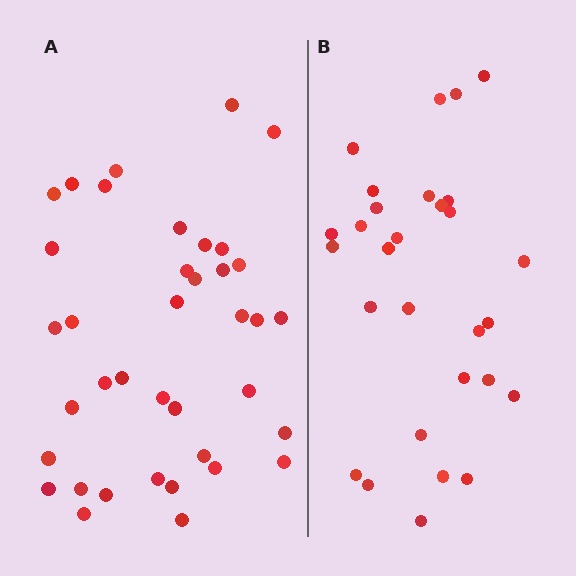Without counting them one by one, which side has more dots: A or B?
Region A (the left region) has more dots.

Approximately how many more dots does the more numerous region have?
Region A has roughly 8 or so more dots than region B.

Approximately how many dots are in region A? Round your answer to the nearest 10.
About 40 dots. (The exact count is 38, which rounds to 40.)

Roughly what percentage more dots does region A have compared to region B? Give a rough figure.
About 30% more.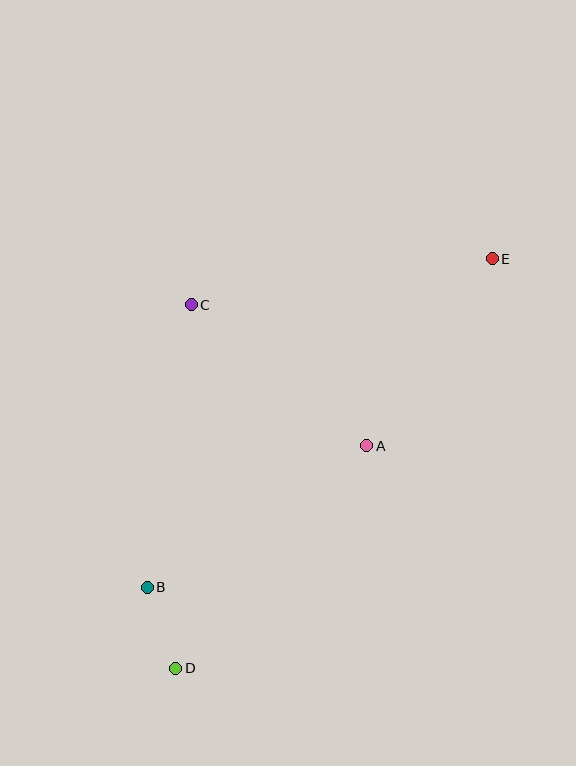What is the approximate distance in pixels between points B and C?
The distance between B and C is approximately 286 pixels.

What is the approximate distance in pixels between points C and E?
The distance between C and E is approximately 304 pixels.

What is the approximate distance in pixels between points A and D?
The distance between A and D is approximately 293 pixels.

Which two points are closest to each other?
Points B and D are closest to each other.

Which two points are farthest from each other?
Points D and E are farthest from each other.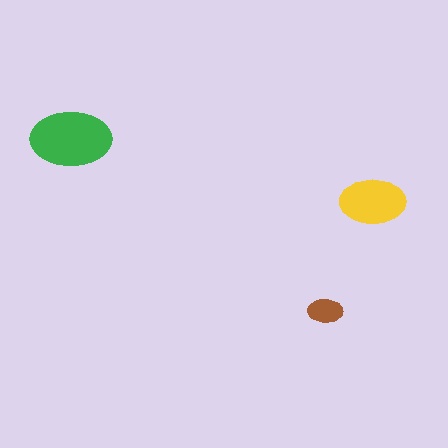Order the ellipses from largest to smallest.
the green one, the yellow one, the brown one.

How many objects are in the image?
There are 3 objects in the image.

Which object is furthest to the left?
The green ellipse is leftmost.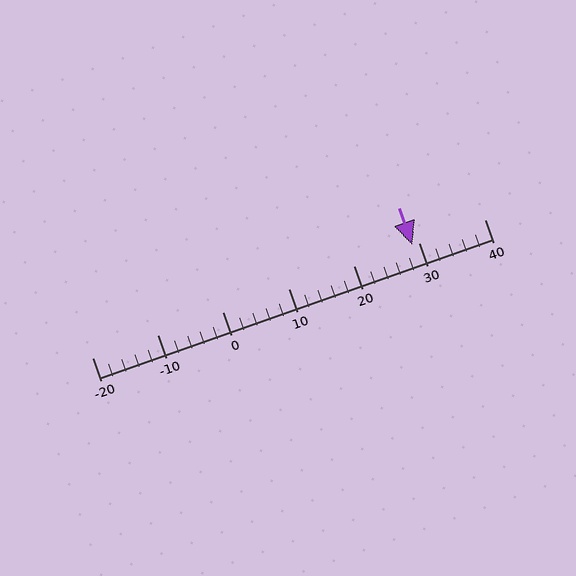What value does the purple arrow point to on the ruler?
The purple arrow points to approximately 29.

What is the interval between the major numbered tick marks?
The major tick marks are spaced 10 units apart.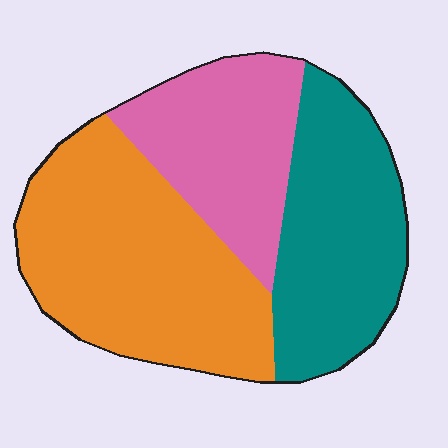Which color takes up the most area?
Orange, at roughly 45%.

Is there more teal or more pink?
Teal.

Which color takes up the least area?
Pink, at roughly 25%.